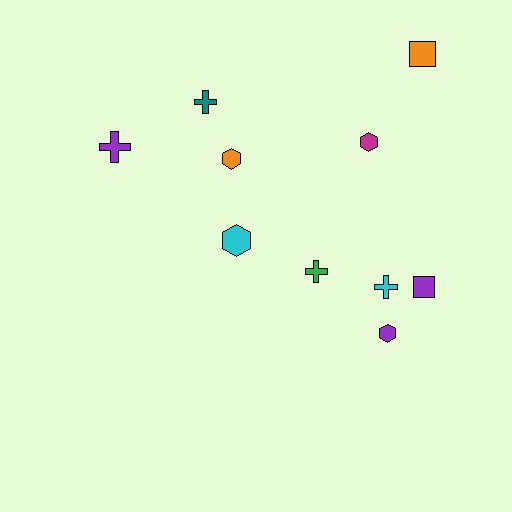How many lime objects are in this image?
There are no lime objects.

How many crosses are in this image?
There are 4 crosses.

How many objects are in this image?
There are 10 objects.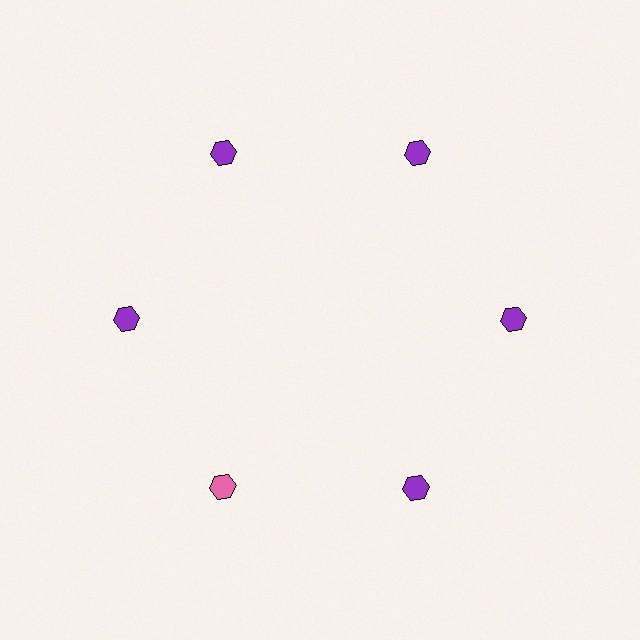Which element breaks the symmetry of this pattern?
The pink hexagon at roughly the 7 o'clock position breaks the symmetry. All other shapes are purple hexagons.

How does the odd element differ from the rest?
It has a different color: pink instead of purple.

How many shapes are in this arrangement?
There are 6 shapes arranged in a ring pattern.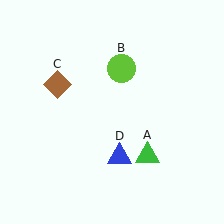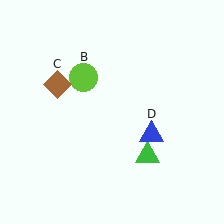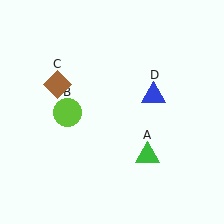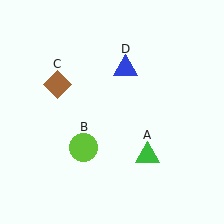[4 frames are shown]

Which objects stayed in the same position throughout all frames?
Green triangle (object A) and brown diamond (object C) remained stationary.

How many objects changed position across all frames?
2 objects changed position: lime circle (object B), blue triangle (object D).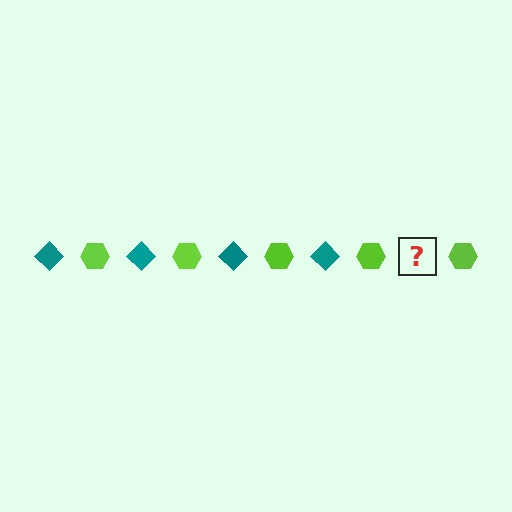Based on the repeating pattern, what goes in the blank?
The blank should be a teal diamond.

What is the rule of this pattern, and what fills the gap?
The rule is that the pattern alternates between teal diamond and lime hexagon. The gap should be filled with a teal diamond.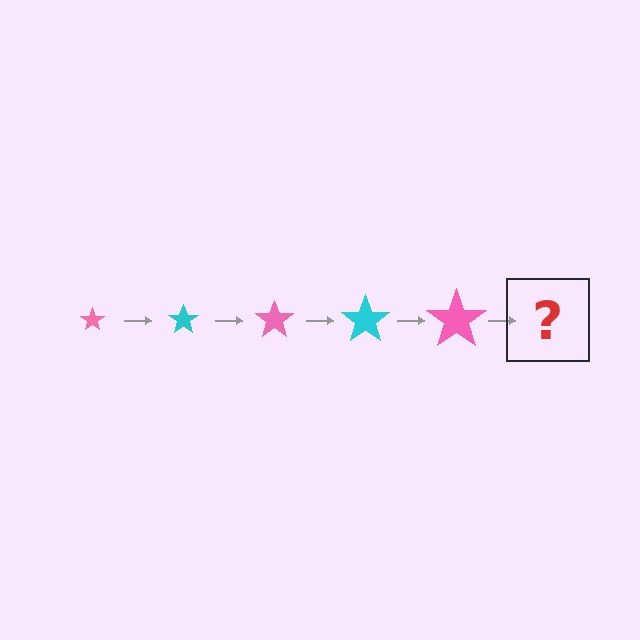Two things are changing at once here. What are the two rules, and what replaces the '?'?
The two rules are that the star grows larger each step and the color cycles through pink and cyan. The '?' should be a cyan star, larger than the previous one.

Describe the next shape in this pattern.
It should be a cyan star, larger than the previous one.